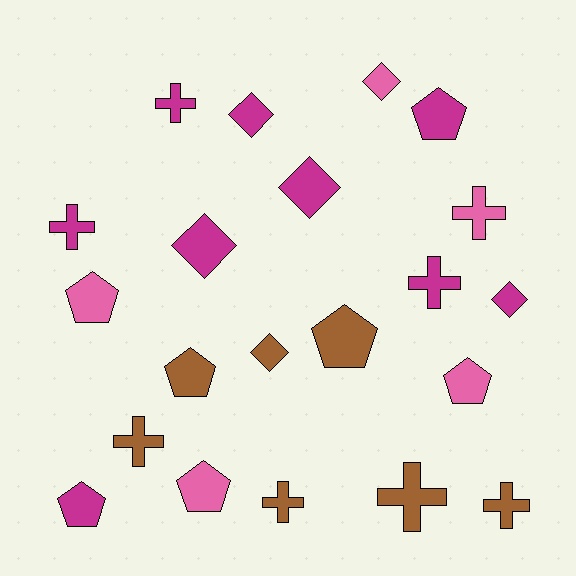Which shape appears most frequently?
Cross, with 8 objects.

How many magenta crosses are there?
There are 3 magenta crosses.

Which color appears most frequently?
Magenta, with 9 objects.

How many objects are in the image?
There are 21 objects.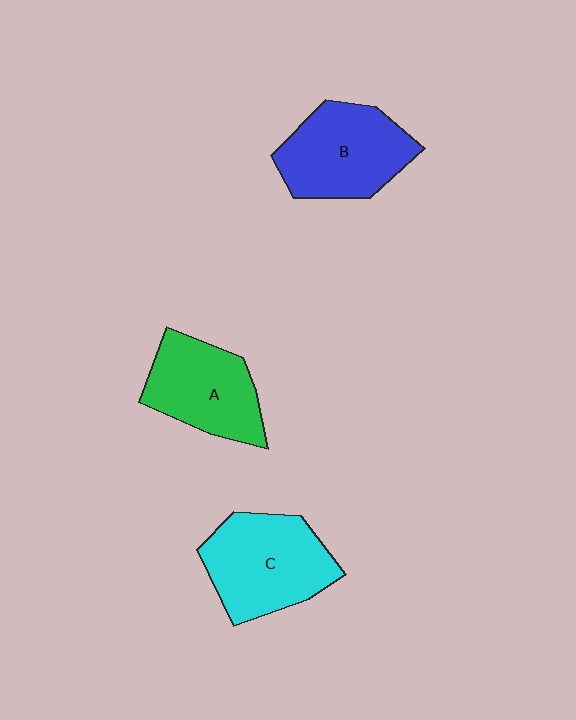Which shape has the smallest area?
Shape A (green).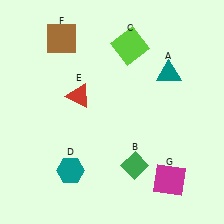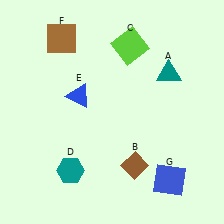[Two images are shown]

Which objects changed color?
B changed from green to brown. E changed from red to blue. G changed from magenta to blue.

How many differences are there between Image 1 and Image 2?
There are 3 differences between the two images.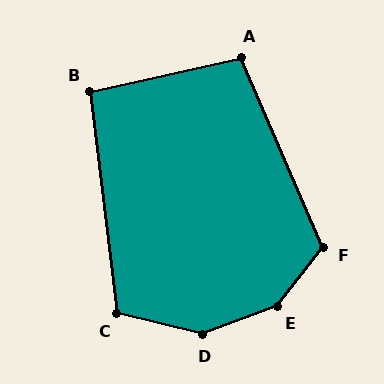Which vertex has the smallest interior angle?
B, at approximately 96 degrees.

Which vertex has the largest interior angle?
E, at approximately 149 degrees.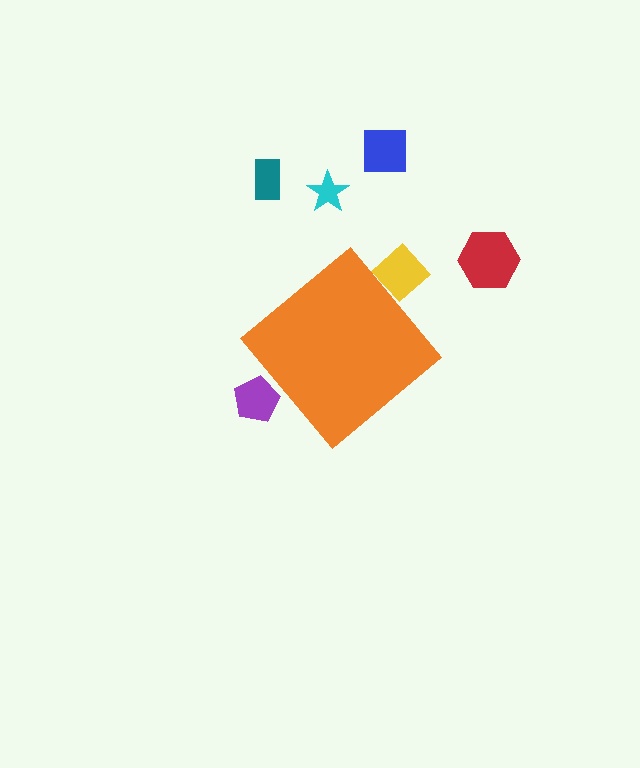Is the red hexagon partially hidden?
No, the red hexagon is fully visible.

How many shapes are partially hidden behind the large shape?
2 shapes are partially hidden.